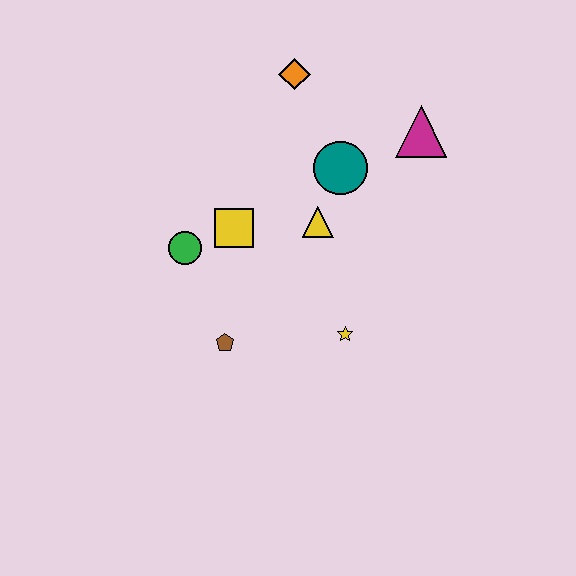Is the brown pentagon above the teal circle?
No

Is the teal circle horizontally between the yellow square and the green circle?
No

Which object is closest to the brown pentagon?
The green circle is closest to the brown pentagon.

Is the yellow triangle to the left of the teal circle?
Yes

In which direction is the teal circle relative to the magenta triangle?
The teal circle is to the left of the magenta triangle.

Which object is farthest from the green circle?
The magenta triangle is farthest from the green circle.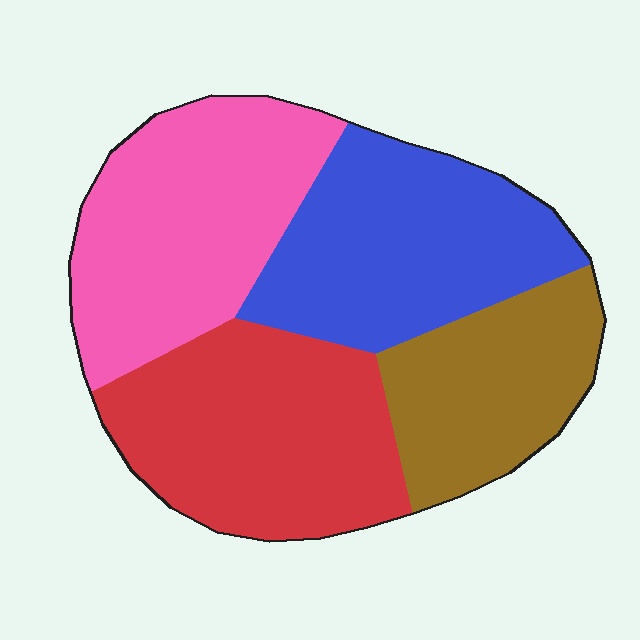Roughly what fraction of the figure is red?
Red covers 28% of the figure.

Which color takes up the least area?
Brown, at roughly 20%.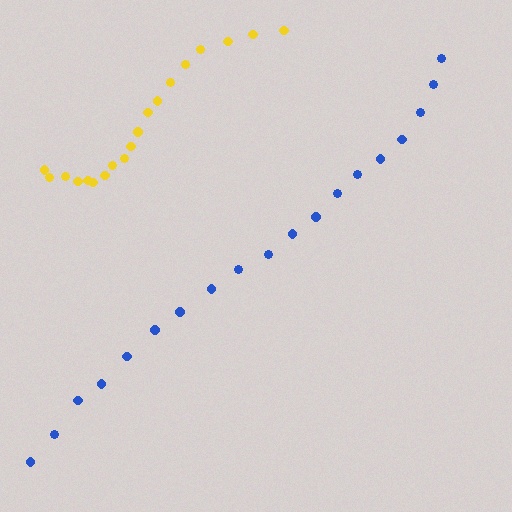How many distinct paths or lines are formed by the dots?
There are 2 distinct paths.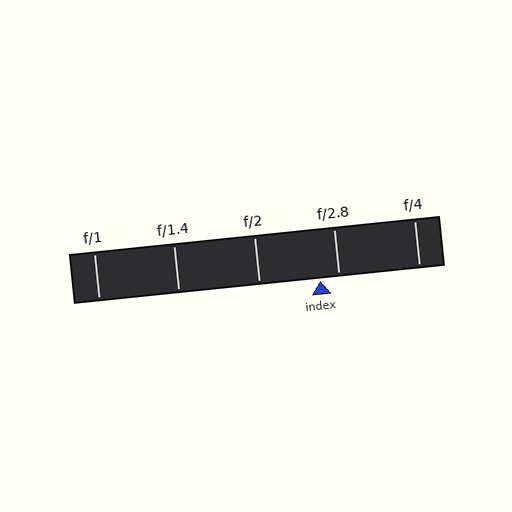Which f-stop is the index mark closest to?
The index mark is closest to f/2.8.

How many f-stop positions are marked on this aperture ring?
There are 5 f-stop positions marked.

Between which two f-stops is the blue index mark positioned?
The index mark is between f/2 and f/2.8.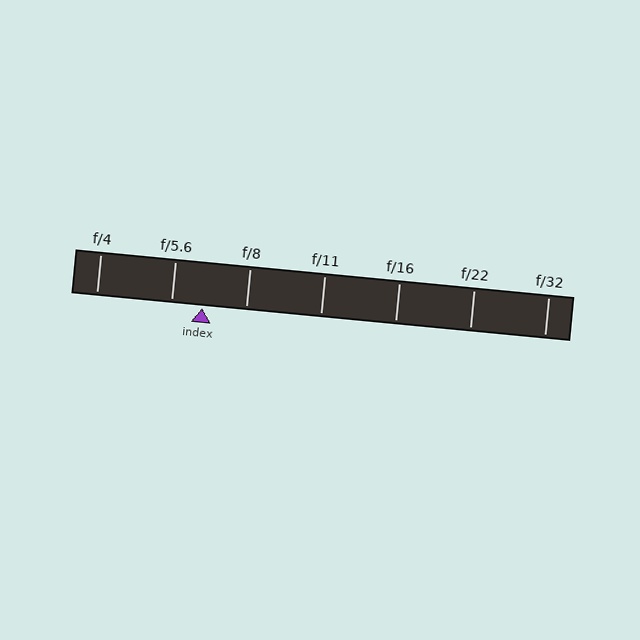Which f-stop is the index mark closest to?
The index mark is closest to f/5.6.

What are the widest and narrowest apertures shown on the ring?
The widest aperture shown is f/4 and the narrowest is f/32.